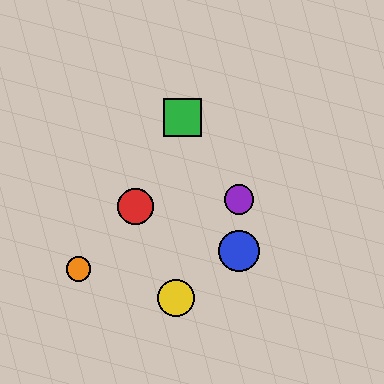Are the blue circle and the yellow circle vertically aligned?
No, the blue circle is at x≈239 and the yellow circle is at x≈176.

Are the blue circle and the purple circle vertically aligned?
Yes, both are at x≈239.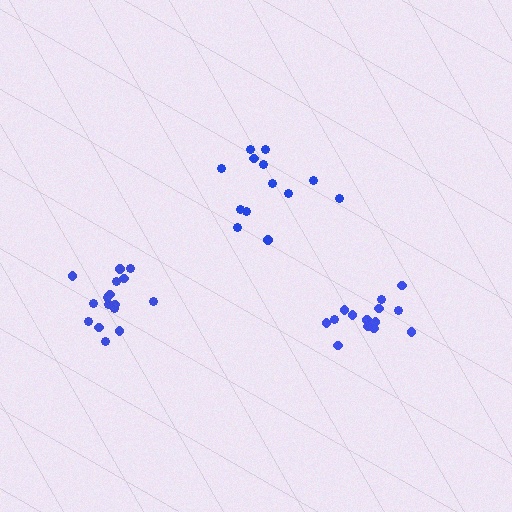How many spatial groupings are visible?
There are 3 spatial groupings.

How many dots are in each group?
Group 1: 13 dots, Group 2: 16 dots, Group 3: 14 dots (43 total).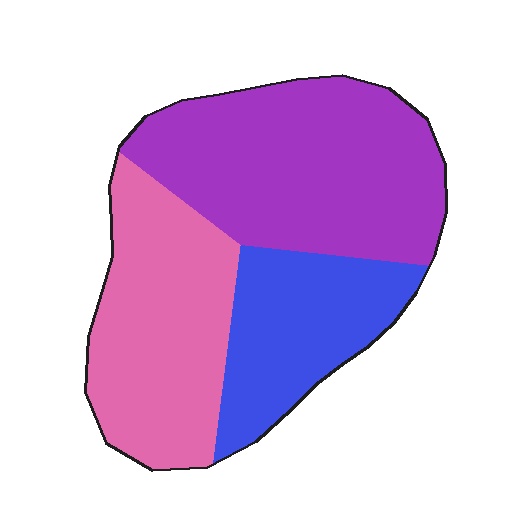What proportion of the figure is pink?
Pink covers roughly 35% of the figure.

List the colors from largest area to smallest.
From largest to smallest: purple, pink, blue.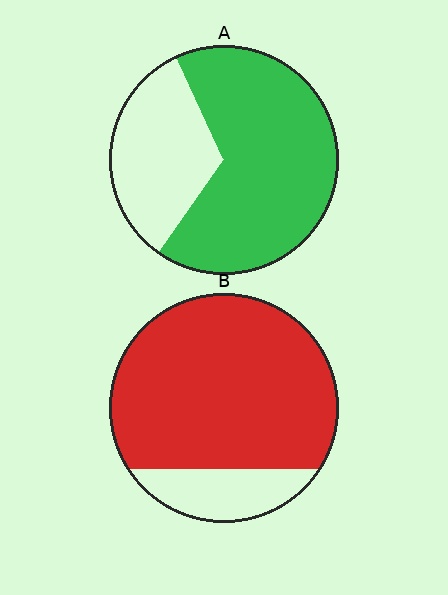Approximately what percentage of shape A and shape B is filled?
A is approximately 65% and B is approximately 80%.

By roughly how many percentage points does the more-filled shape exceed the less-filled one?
By roughly 15 percentage points (B over A).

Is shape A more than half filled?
Yes.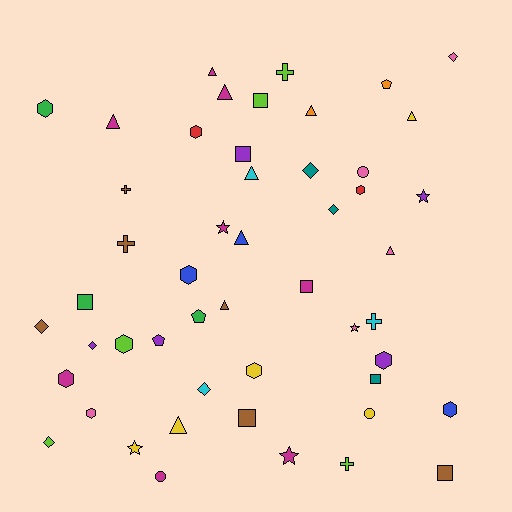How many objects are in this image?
There are 50 objects.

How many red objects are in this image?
There are 2 red objects.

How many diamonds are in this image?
There are 7 diamonds.